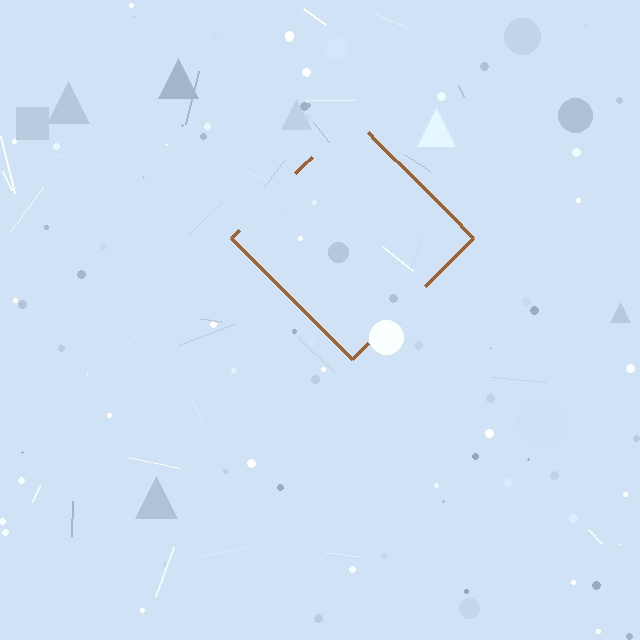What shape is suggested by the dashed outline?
The dashed outline suggests a diamond.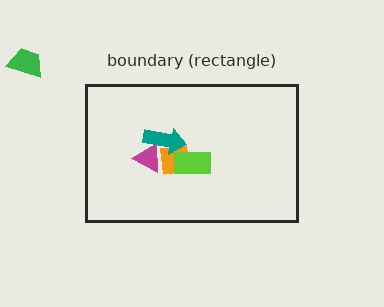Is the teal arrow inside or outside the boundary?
Inside.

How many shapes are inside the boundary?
4 inside, 1 outside.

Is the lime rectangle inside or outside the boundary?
Inside.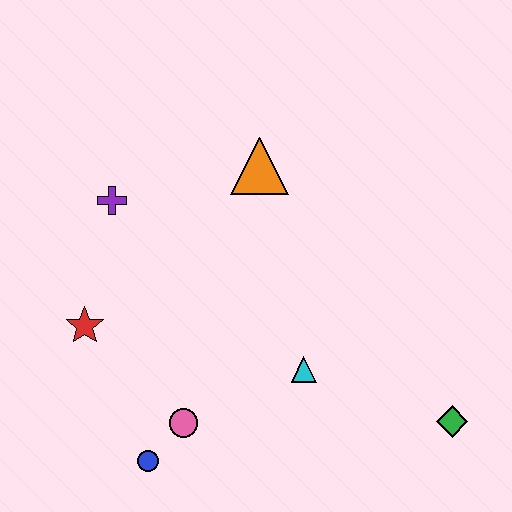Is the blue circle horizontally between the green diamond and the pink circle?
No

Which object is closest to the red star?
The purple cross is closest to the red star.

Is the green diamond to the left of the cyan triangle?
No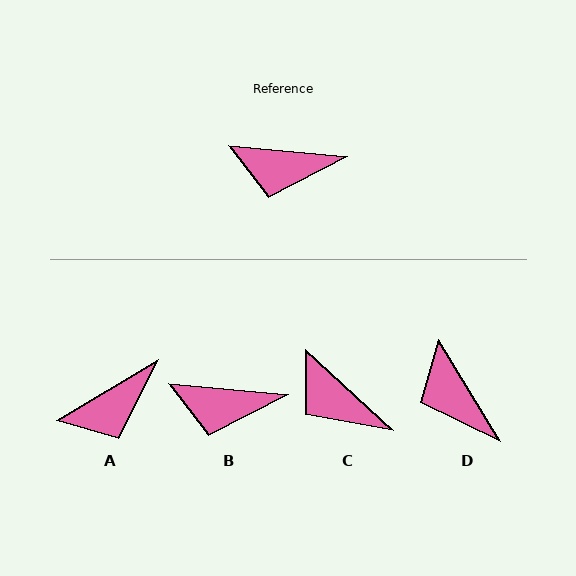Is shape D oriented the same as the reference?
No, it is off by about 53 degrees.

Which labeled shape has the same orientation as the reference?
B.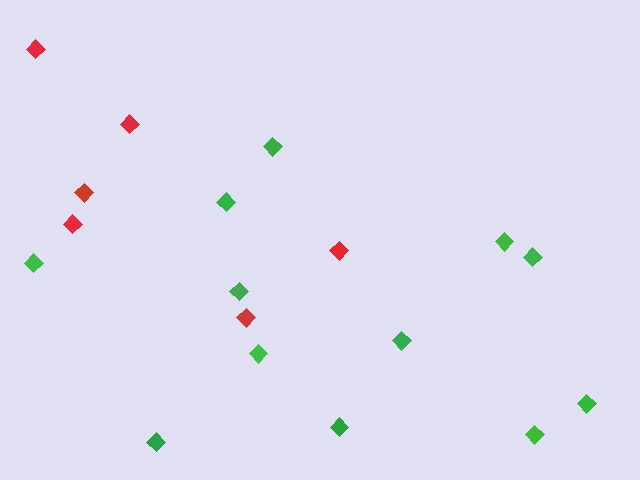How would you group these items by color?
There are 2 groups: one group of green diamonds (12) and one group of red diamonds (6).